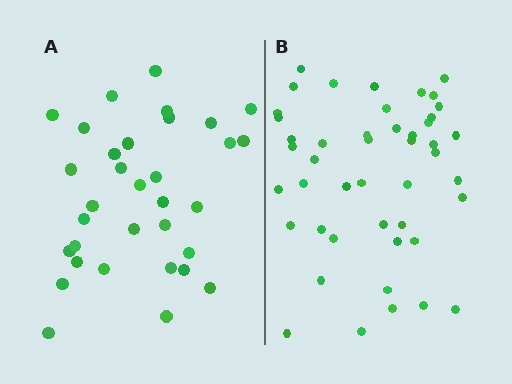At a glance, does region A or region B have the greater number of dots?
Region B (the right region) has more dots.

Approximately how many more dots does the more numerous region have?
Region B has approximately 15 more dots than region A.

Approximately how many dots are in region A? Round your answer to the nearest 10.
About 30 dots. (The exact count is 33, which rounds to 30.)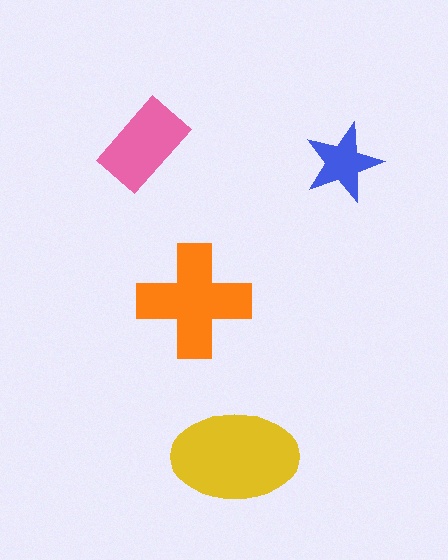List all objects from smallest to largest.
The blue star, the pink rectangle, the orange cross, the yellow ellipse.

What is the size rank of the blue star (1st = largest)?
4th.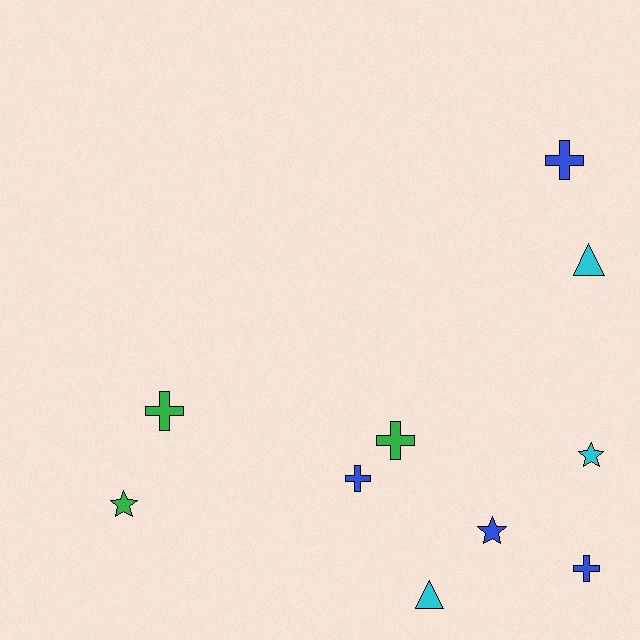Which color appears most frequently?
Blue, with 4 objects.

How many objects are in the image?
There are 10 objects.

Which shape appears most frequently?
Cross, with 5 objects.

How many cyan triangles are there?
There are 2 cyan triangles.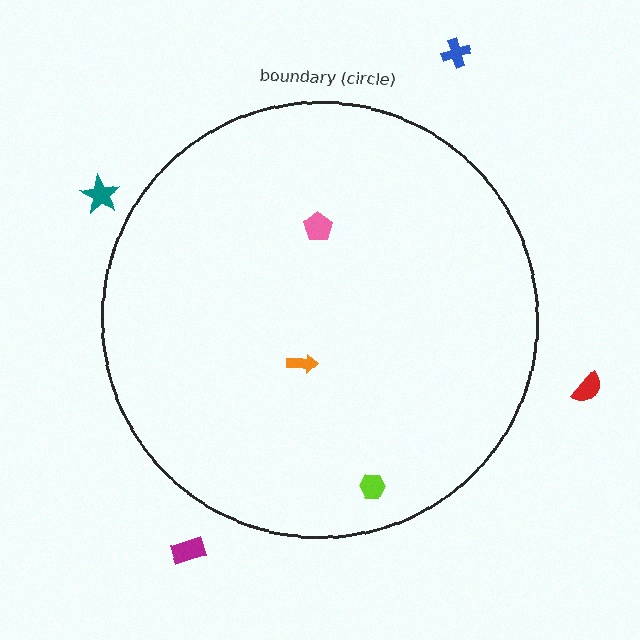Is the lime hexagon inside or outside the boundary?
Inside.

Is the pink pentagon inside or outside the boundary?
Inside.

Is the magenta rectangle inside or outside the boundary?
Outside.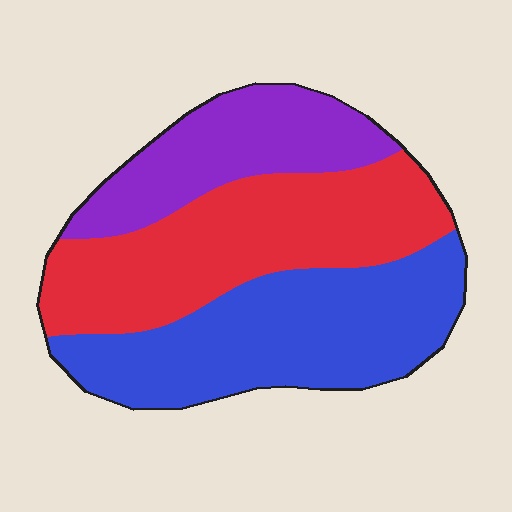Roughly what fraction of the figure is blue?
Blue takes up between a quarter and a half of the figure.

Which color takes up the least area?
Purple, at roughly 25%.